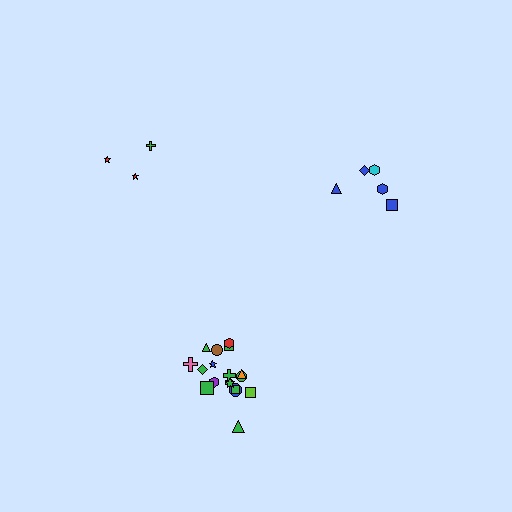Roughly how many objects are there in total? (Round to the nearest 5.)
Roughly 25 objects in total.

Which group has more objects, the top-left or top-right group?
The top-right group.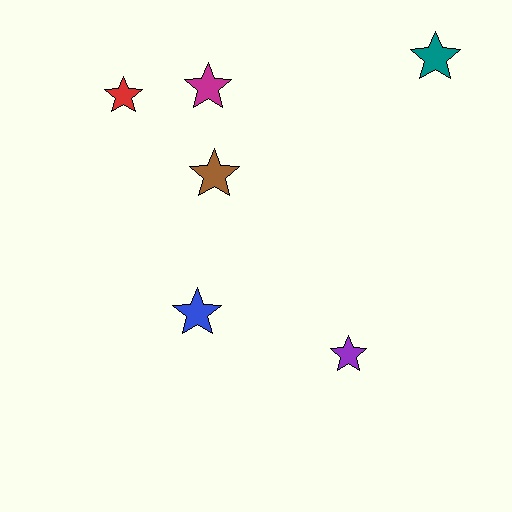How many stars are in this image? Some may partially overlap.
There are 6 stars.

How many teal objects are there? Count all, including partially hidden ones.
There is 1 teal object.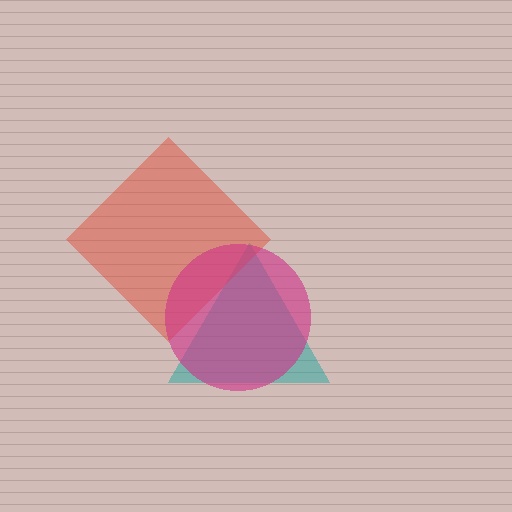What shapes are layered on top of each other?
The layered shapes are: a teal triangle, a red diamond, a magenta circle.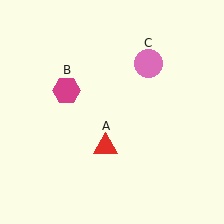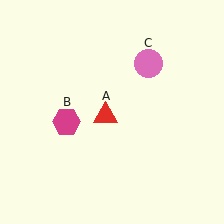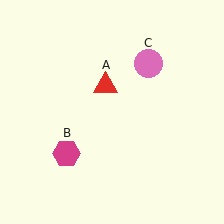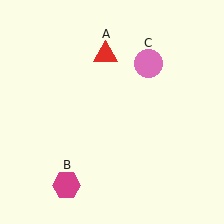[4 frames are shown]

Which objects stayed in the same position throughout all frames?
Pink circle (object C) remained stationary.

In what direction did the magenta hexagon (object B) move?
The magenta hexagon (object B) moved down.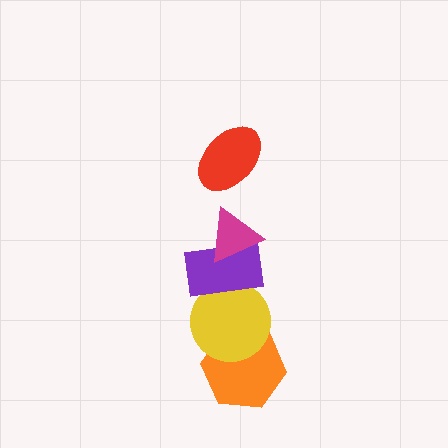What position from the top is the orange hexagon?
The orange hexagon is 5th from the top.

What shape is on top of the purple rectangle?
The magenta triangle is on top of the purple rectangle.